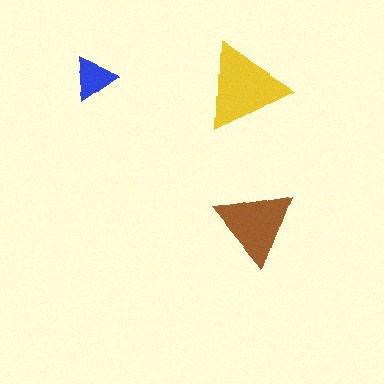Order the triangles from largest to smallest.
the yellow one, the brown one, the blue one.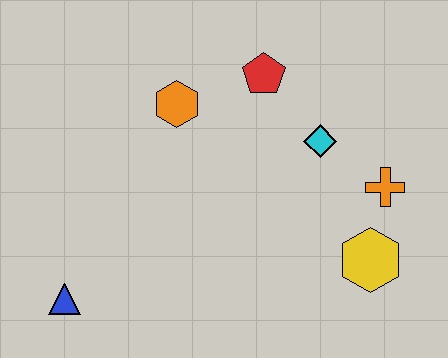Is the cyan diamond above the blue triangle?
Yes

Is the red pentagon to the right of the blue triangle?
Yes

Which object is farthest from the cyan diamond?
The blue triangle is farthest from the cyan diamond.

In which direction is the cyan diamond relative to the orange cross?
The cyan diamond is to the left of the orange cross.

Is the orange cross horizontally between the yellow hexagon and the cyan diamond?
No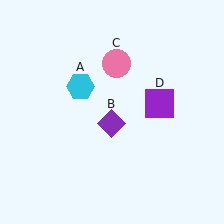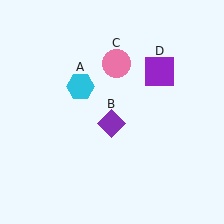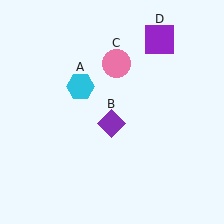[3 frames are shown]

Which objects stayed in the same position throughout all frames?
Cyan hexagon (object A) and purple diamond (object B) and pink circle (object C) remained stationary.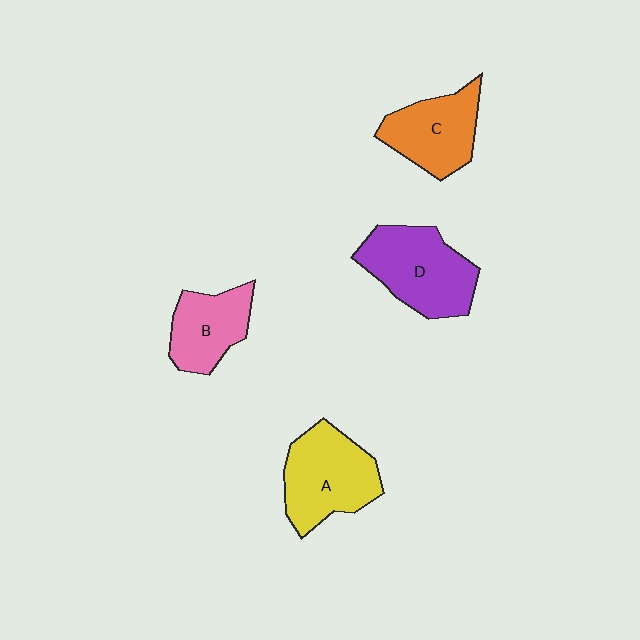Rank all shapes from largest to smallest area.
From largest to smallest: D (purple), A (yellow), C (orange), B (pink).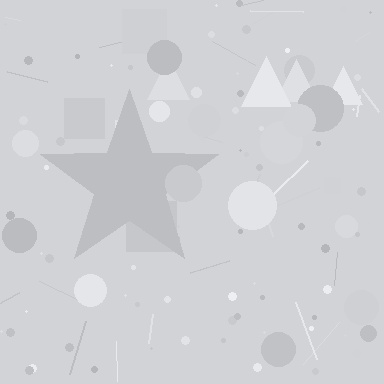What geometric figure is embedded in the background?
A star is embedded in the background.